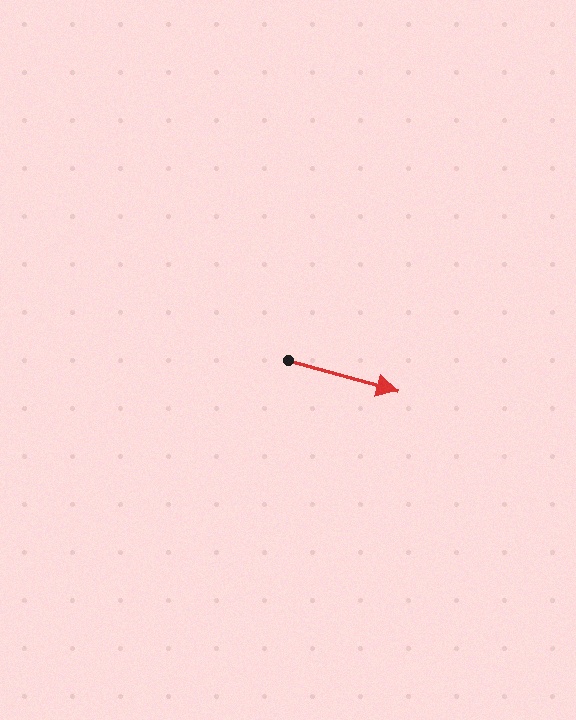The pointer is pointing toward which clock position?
Roughly 4 o'clock.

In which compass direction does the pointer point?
East.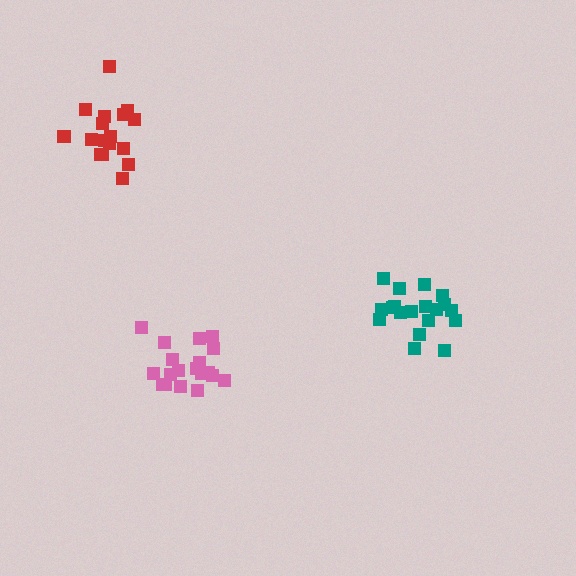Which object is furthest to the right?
The teal cluster is rightmost.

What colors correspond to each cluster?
The clusters are colored: teal, pink, red.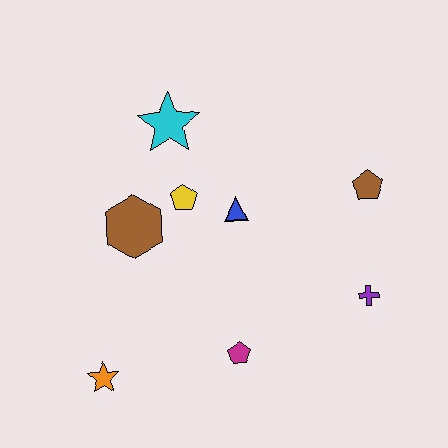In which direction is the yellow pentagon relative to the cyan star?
The yellow pentagon is below the cyan star.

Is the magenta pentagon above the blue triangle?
No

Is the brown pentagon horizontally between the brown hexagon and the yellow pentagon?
No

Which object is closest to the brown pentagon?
The purple cross is closest to the brown pentagon.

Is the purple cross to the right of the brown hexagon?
Yes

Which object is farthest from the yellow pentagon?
The purple cross is farthest from the yellow pentagon.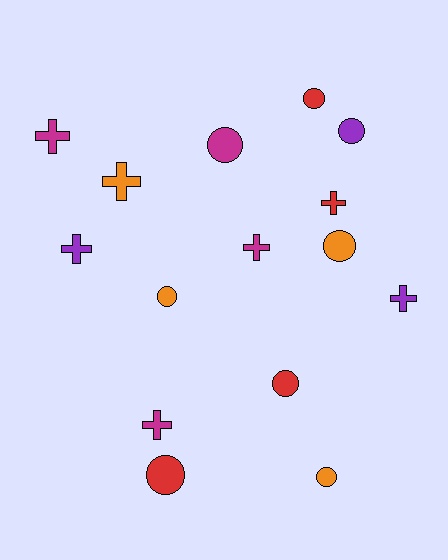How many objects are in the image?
There are 15 objects.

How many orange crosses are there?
There is 1 orange cross.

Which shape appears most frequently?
Circle, with 8 objects.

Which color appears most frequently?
Orange, with 4 objects.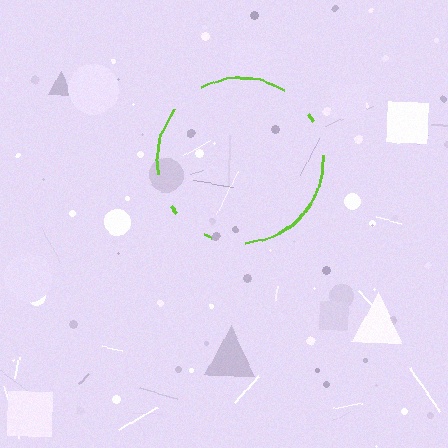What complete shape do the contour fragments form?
The contour fragments form a circle.